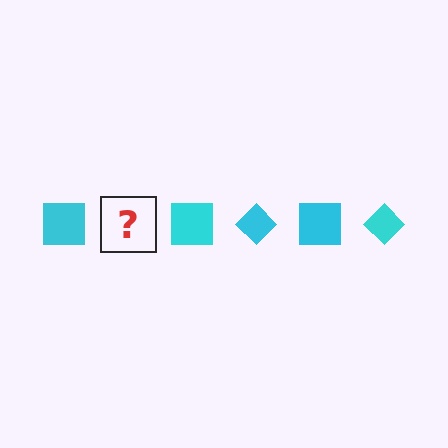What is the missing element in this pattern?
The missing element is a cyan diamond.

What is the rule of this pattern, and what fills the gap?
The rule is that the pattern cycles through square, diamond shapes in cyan. The gap should be filled with a cyan diamond.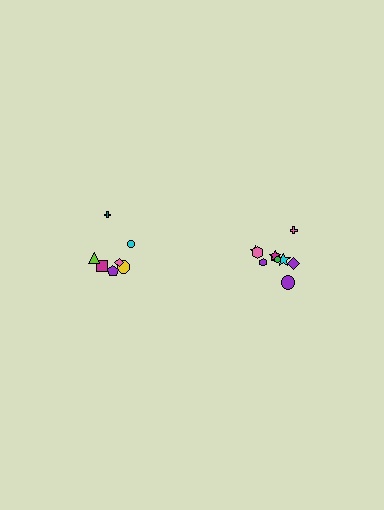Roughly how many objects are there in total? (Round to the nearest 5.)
Roughly 15 objects in total.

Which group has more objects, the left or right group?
The right group.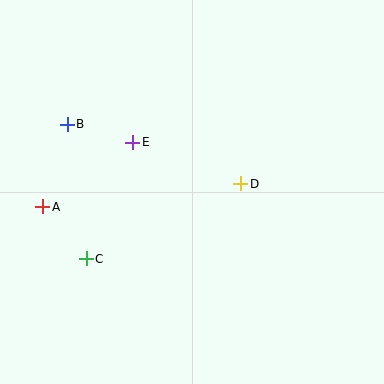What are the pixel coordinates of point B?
Point B is at (67, 124).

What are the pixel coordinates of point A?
Point A is at (43, 207).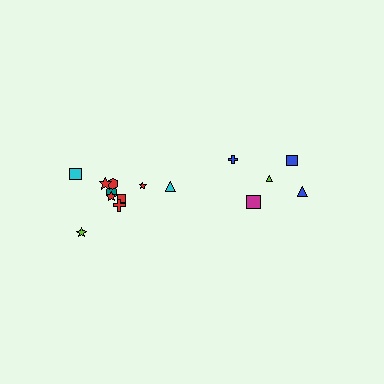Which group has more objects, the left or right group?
The left group.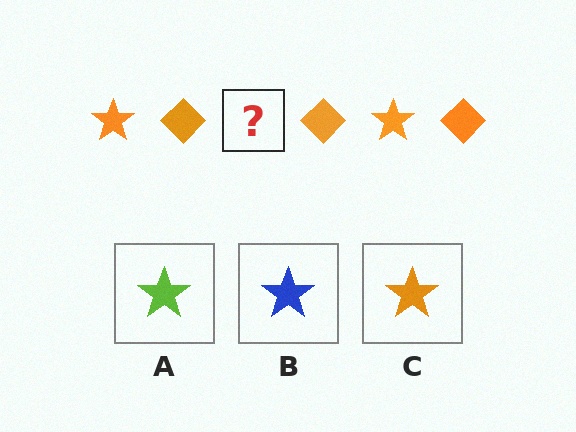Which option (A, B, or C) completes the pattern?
C.